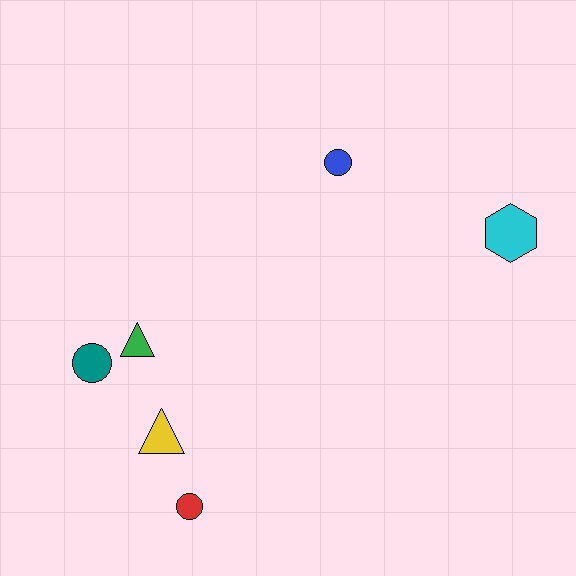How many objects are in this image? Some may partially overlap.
There are 6 objects.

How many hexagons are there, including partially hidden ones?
There is 1 hexagon.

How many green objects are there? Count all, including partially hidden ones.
There is 1 green object.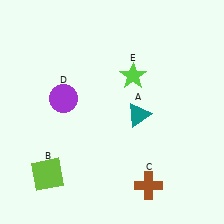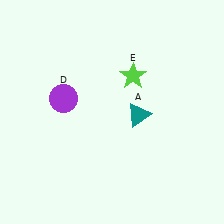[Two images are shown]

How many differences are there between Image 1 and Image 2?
There are 2 differences between the two images.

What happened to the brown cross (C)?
The brown cross (C) was removed in Image 2. It was in the bottom-right area of Image 1.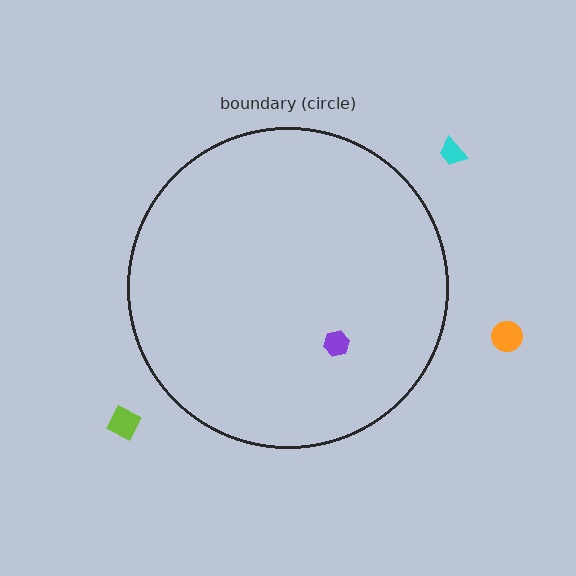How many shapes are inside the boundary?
1 inside, 3 outside.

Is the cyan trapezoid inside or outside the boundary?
Outside.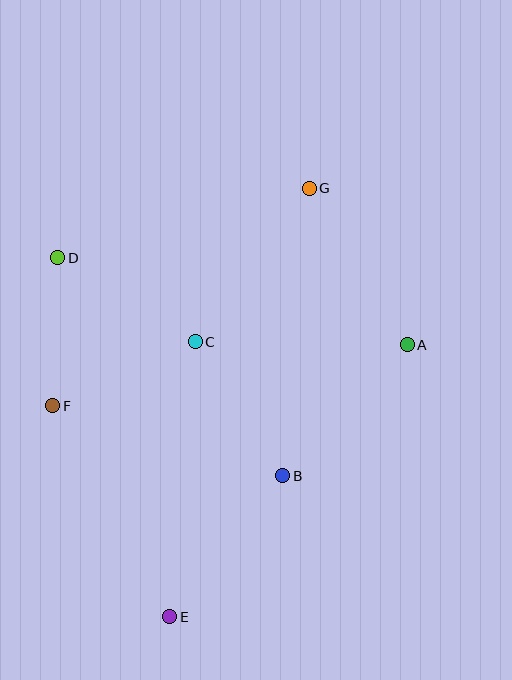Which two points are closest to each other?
Points D and F are closest to each other.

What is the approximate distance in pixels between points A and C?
The distance between A and C is approximately 212 pixels.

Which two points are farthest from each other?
Points E and G are farthest from each other.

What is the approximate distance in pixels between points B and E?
The distance between B and E is approximately 181 pixels.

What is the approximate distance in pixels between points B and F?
The distance between B and F is approximately 240 pixels.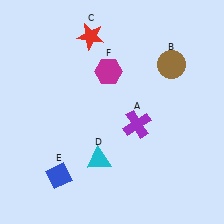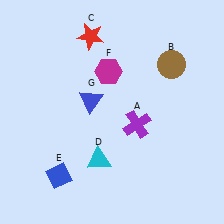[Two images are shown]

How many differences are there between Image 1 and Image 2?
There is 1 difference between the two images.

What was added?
A blue triangle (G) was added in Image 2.